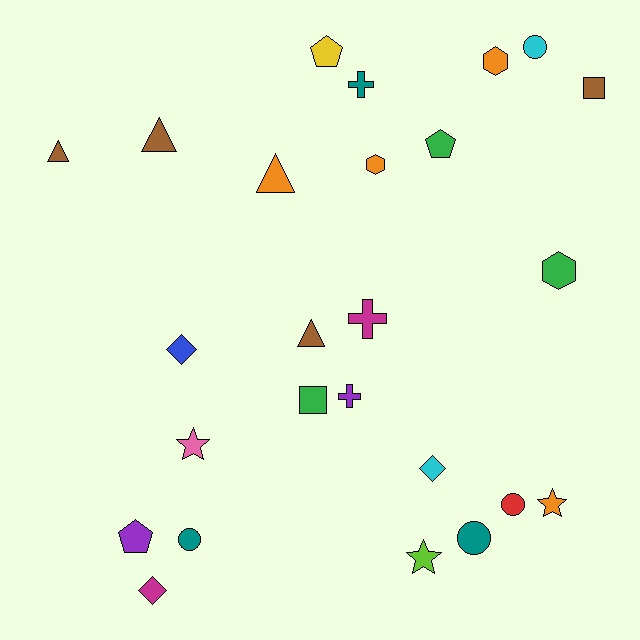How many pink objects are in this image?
There is 1 pink object.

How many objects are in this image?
There are 25 objects.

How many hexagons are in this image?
There are 3 hexagons.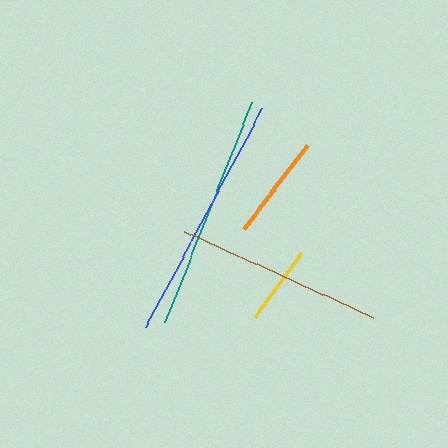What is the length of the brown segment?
The brown segment is approximately 208 pixels long.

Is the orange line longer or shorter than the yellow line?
The orange line is longer than the yellow line.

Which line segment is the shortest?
The yellow line is the shortest at approximately 79 pixels.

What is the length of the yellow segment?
The yellow segment is approximately 79 pixels long.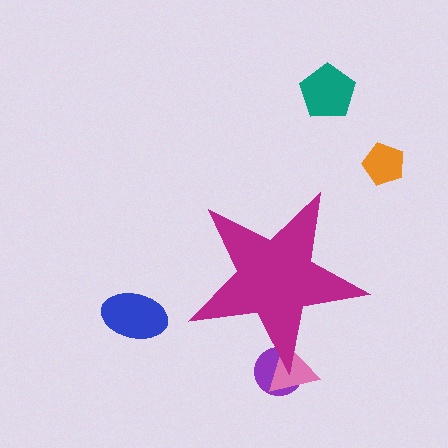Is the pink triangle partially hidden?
Yes, the pink triangle is partially hidden behind the magenta star.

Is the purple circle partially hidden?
Yes, the purple circle is partially hidden behind the magenta star.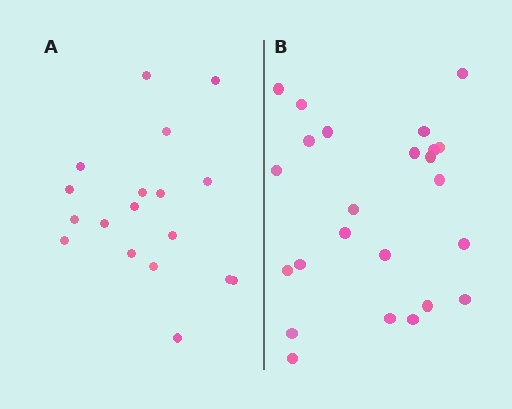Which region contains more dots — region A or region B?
Region B (the right region) has more dots.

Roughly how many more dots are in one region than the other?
Region B has about 6 more dots than region A.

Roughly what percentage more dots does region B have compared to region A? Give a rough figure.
About 35% more.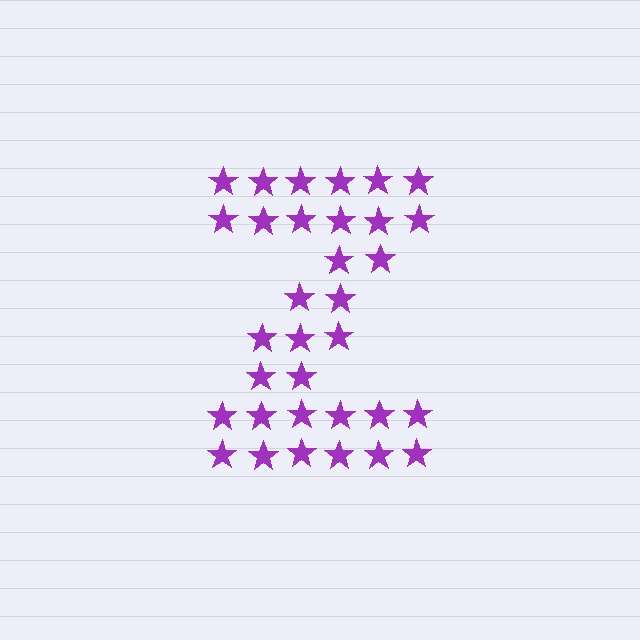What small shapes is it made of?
It is made of small stars.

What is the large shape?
The large shape is the letter Z.